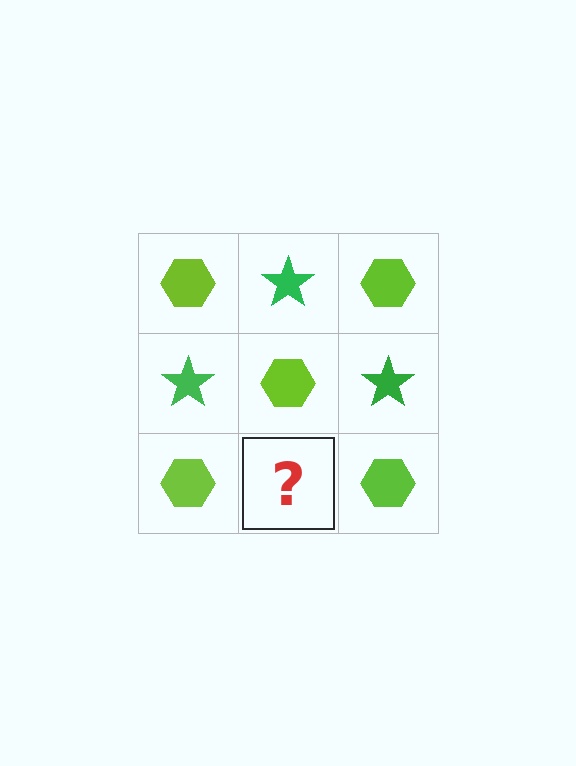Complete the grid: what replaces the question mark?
The question mark should be replaced with a green star.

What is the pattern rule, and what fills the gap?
The rule is that it alternates lime hexagon and green star in a checkerboard pattern. The gap should be filled with a green star.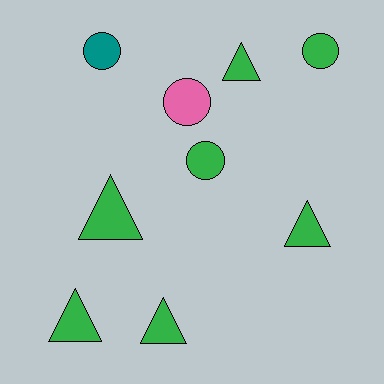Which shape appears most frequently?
Triangle, with 5 objects.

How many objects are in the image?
There are 9 objects.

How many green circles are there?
There are 2 green circles.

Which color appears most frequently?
Green, with 7 objects.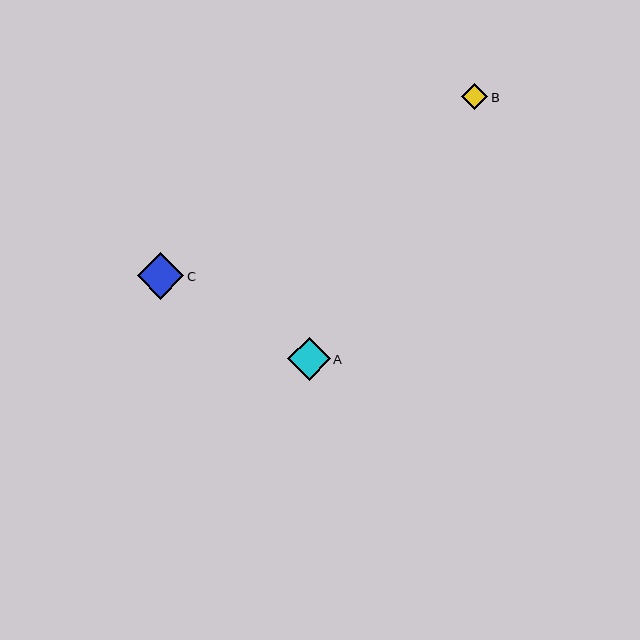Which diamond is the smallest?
Diamond B is the smallest with a size of approximately 27 pixels.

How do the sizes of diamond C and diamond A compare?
Diamond C and diamond A are approximately the same size.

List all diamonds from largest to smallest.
From largest to smallest: C, A, B.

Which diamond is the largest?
Diamond C is the largest with a size of approximately 47 pixels.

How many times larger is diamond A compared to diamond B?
Diamond A is approximately 1.6 times the size of diamond B.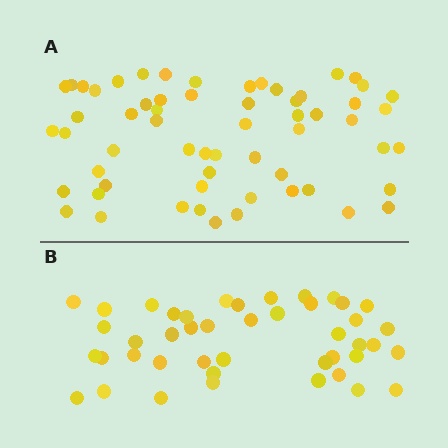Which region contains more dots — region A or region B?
Region A (the top region) has more dots.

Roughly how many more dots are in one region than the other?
Region A has approximately 15 more dots than region B.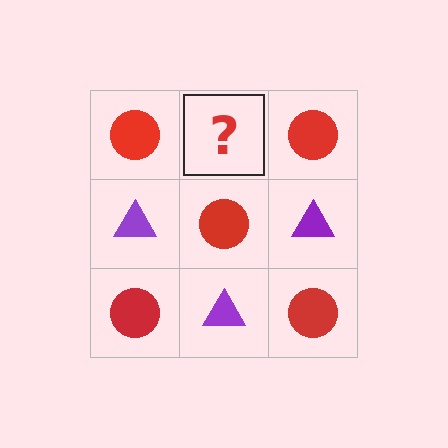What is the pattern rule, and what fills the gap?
The rule is that it alternates red circle and purple triangle in a checkerboard pattern. The gap should be filled with a purple triangle.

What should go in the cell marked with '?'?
The missing cell should contain a purple triangle.